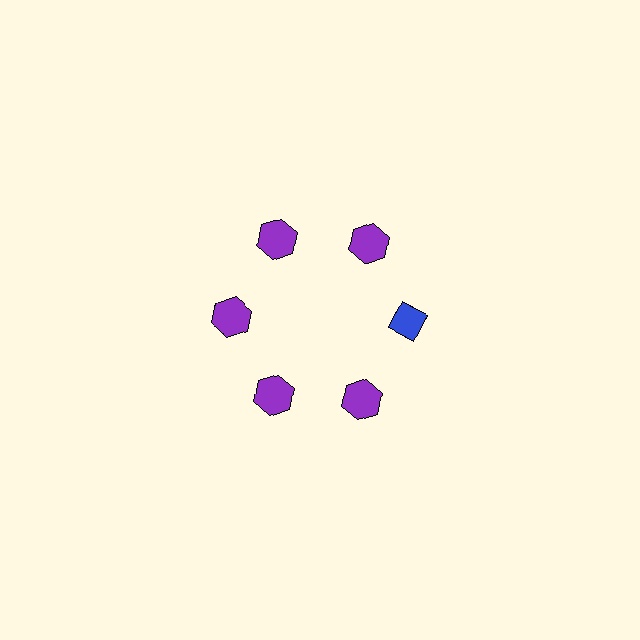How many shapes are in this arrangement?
There are 6 shapes arranged in a ring pattern.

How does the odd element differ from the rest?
It differs in both color (blue instead of purple) and shape (diamond instead of hexagon).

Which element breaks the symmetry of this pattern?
The blue diamond at roughly the 3 o'clock position breaks the symmetry. All other shapes are purple hexagons.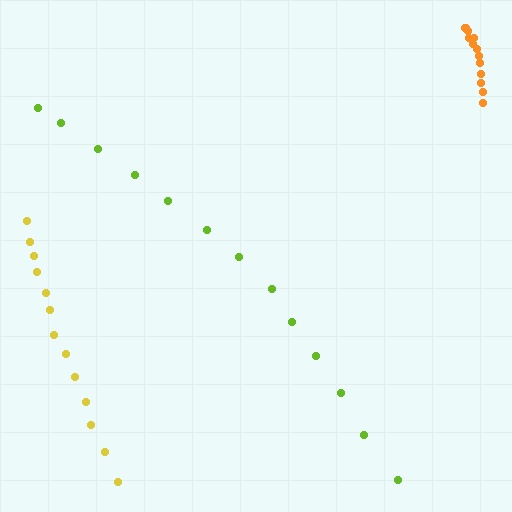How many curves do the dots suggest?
There are 3 distinct paths.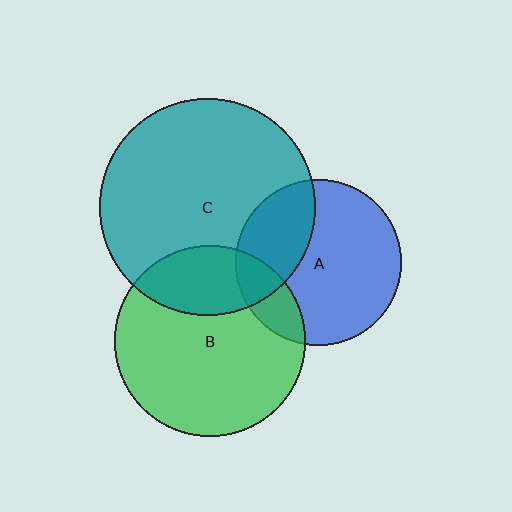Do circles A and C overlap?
Yes.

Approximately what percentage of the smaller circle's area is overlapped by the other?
Approximately 30%.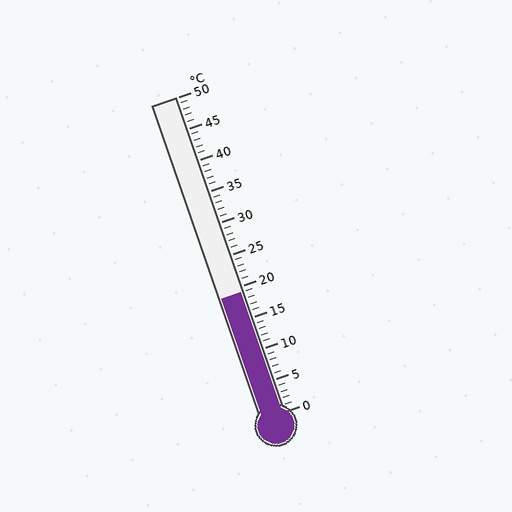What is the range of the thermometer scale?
The thermometer scale ranges from 0°C to 50°C.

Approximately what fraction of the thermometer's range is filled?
The thermometer is filled to approximately 40% of its range.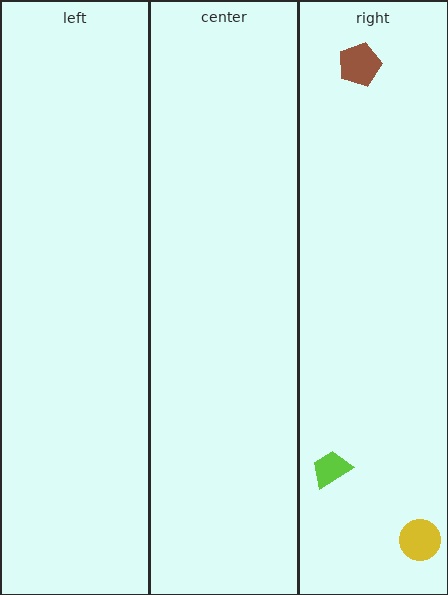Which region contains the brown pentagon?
The right region.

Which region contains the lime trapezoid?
The right region.